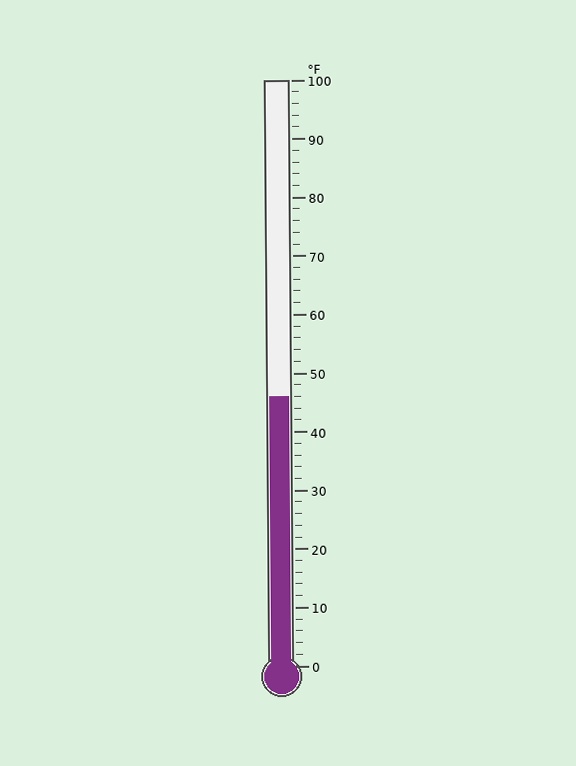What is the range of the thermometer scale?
The thermometer scale ranges from 0°F to 100°F.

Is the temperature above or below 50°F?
The temperature is below 50°F.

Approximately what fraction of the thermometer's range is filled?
The thermometer is filled to approximately 45% of its range.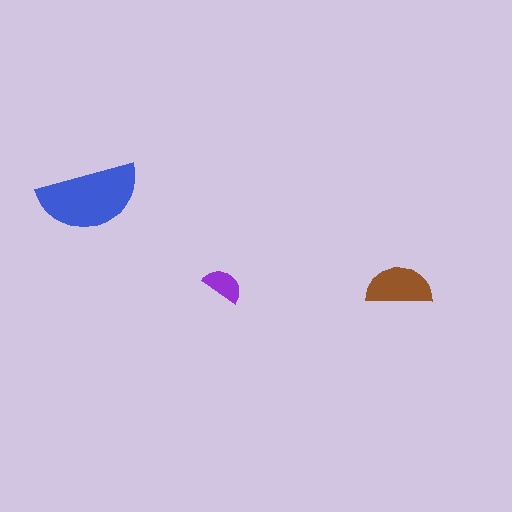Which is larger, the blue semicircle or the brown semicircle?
The blue one.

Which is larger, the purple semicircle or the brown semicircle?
The brown one.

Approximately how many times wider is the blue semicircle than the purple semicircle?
About 2.5 times wider.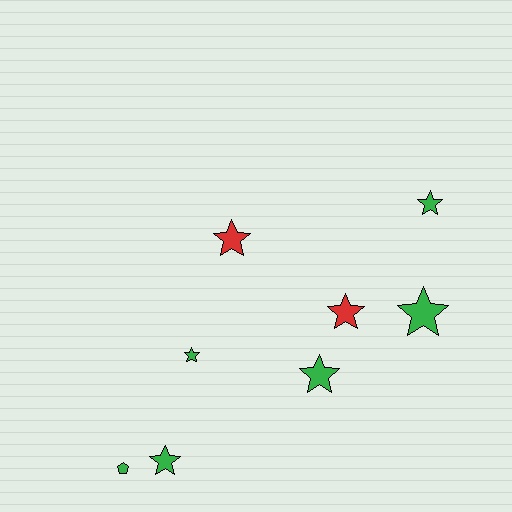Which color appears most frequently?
Green, with 6 objects.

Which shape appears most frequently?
Star, with 7 objects.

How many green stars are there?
There are 5 green stars.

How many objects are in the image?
There are 8 objects.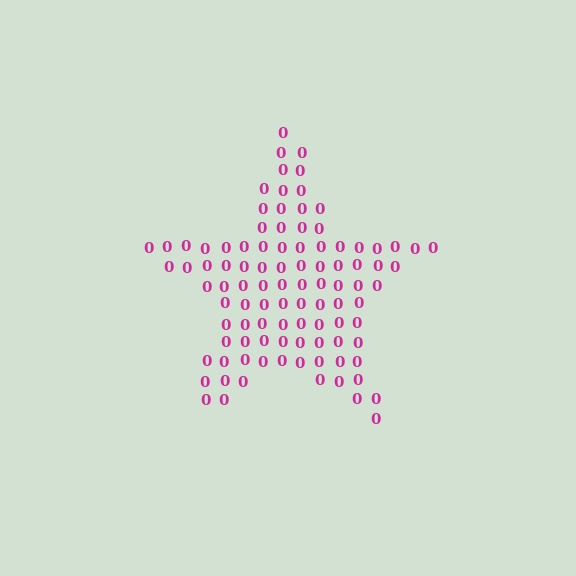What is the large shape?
The large shape is a star.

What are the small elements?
The small elements are digit 0's.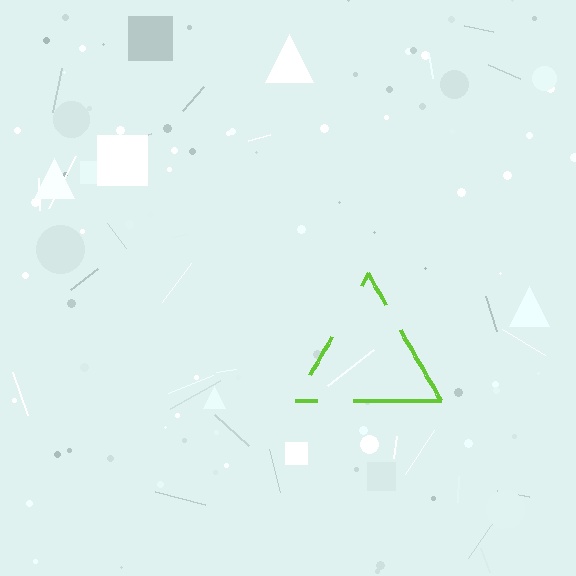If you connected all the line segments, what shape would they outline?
They would outline a triangle.